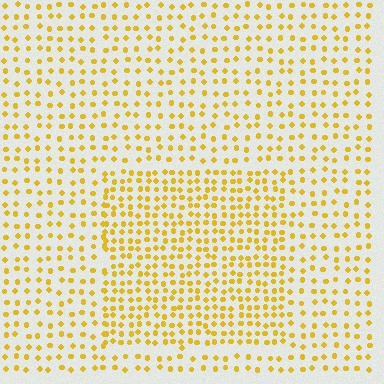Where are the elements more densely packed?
The elements are more densely packed inside the rectangle boundary.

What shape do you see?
I see a rectangle.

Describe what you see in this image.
The image contains small yellow elements arranged at two different densities. A rectangle-shaped region is visible where the elements are more densely packed than the surrounding area.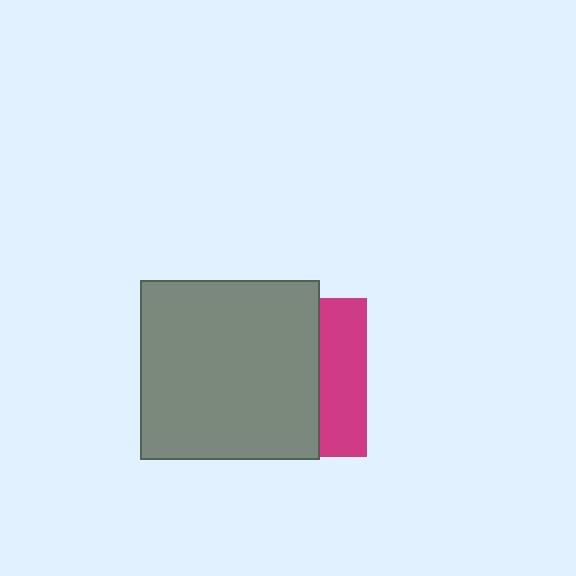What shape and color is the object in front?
The object in front is a gray square.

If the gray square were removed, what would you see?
You would see the complete magenta square.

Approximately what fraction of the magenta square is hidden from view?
Roughly 70% of the magenta square is hidden behind the gray square.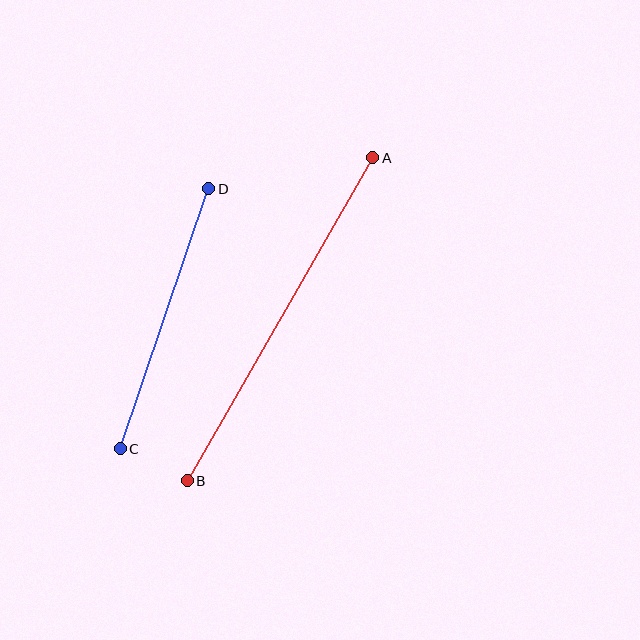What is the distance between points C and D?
The distance is approximately 274 pixels.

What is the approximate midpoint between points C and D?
The midpoint is at approximately (164, 319) pixels.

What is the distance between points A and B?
The distance is approximately 372 pixels.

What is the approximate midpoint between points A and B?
The midpoint is at approximately (280, 319) pixels.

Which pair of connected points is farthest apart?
Points A and B are farthest apart.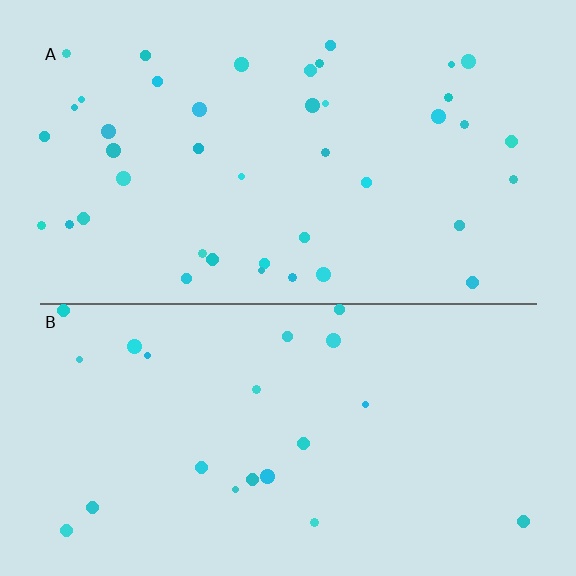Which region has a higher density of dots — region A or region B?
A (the top).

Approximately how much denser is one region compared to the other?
Approximately 2.0× — region A over region B.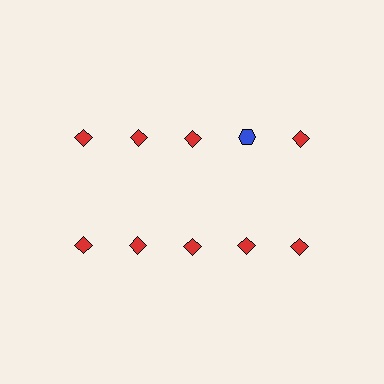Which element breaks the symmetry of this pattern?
The blue hexagon in the top row, second from right column breaks the symmetry. All other shapes are red diamonds.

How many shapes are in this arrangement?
There are 10 shapes arranged in a grid pattern.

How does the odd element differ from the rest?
It differs in both color (blue instead of red) and shape (hexagon instead of diamond).